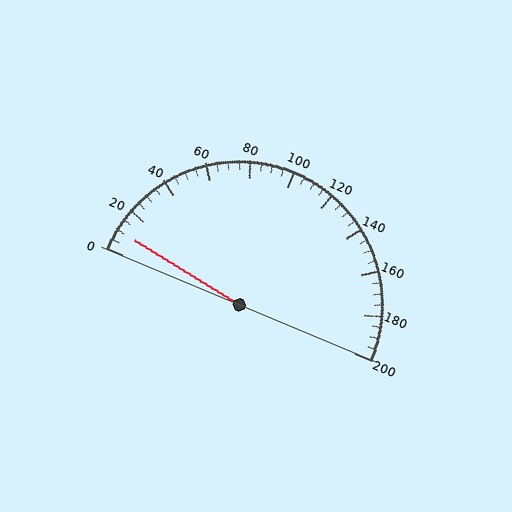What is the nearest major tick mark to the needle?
The nearest major tick mark is 0.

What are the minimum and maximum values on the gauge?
The gauge ranges from 0 to 200.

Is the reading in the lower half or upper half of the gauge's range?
The reading is in the lower half of the range (0 to 200).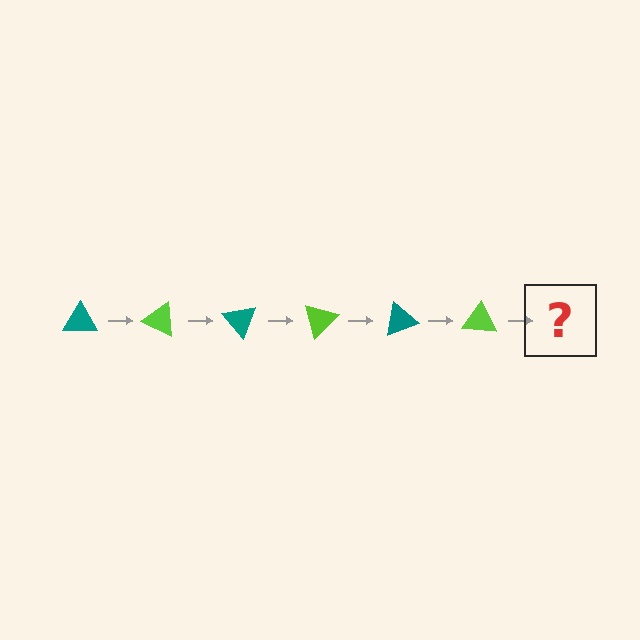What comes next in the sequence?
The next element should be a teal triangle, rotated 150 degrees from the start.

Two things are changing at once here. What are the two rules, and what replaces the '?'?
The two rules are that it rotates 25 degrees each step and the color cycles through teal and lime. The '?' should be a teal triangle, rotated 150 degrees from the start.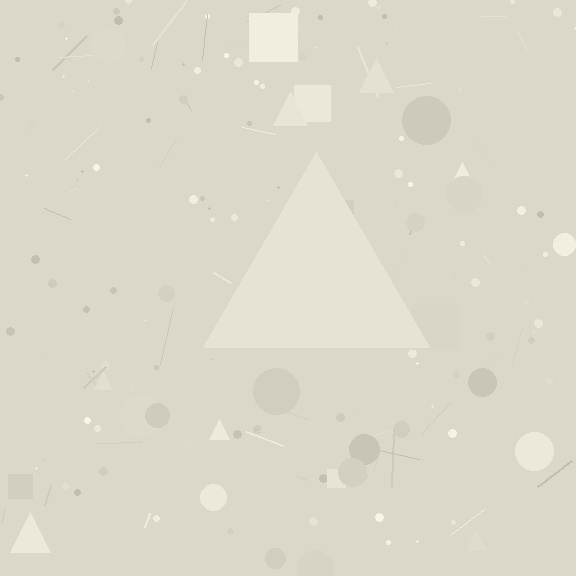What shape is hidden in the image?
A triangle is hidden in the image.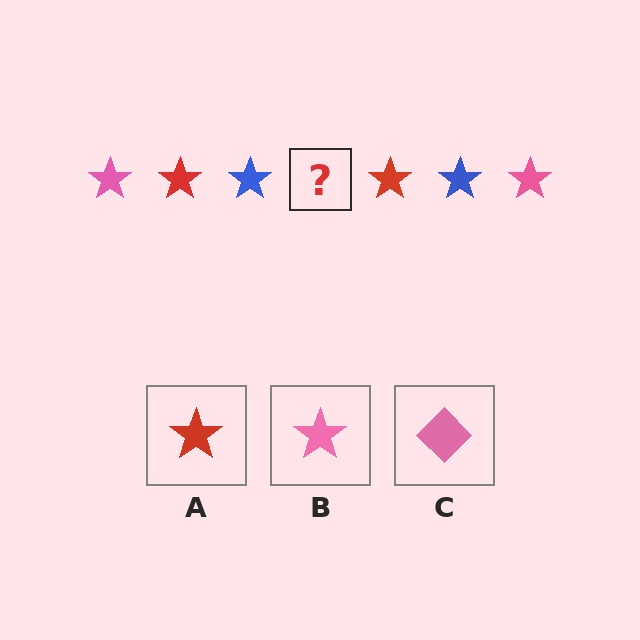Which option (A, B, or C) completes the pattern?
B.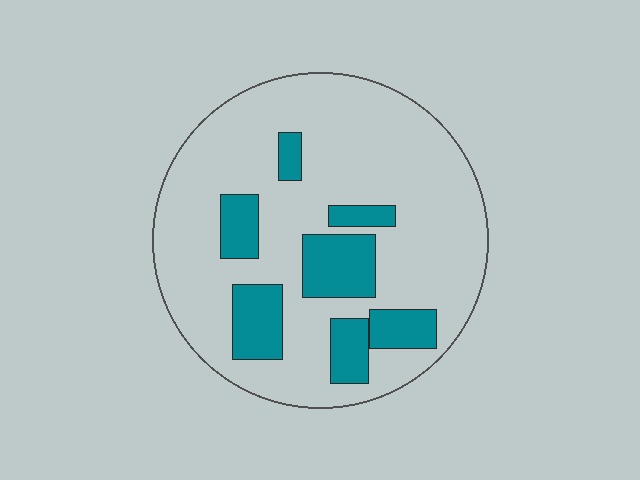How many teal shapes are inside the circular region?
7.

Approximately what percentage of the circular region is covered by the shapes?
Approximately 20%.